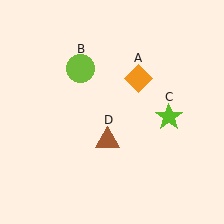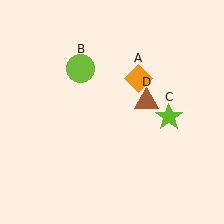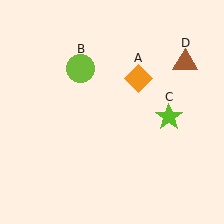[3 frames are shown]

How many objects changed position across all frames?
1 object changed position: brown triangle (object D).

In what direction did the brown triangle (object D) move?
The brown triangle (object D) moved up and to the right.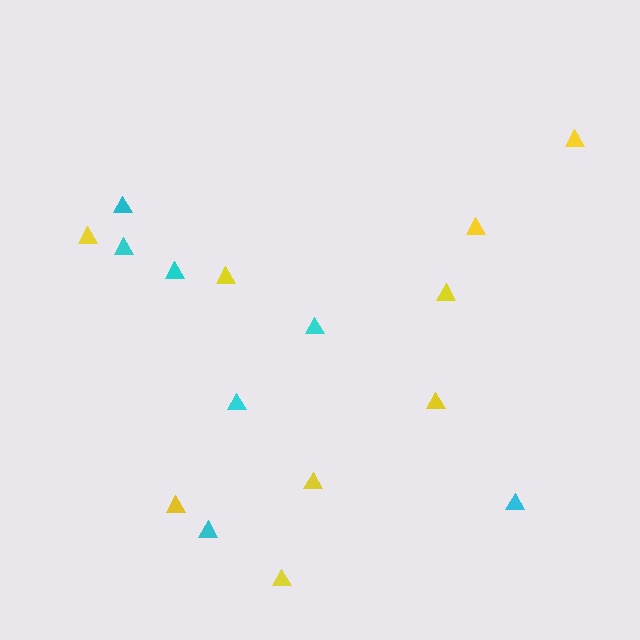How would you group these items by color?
There are 2 groups: one group of yellow triangles (9) and one group of cyan triangles (7).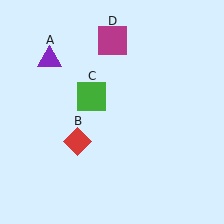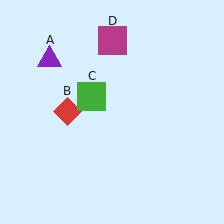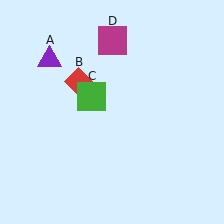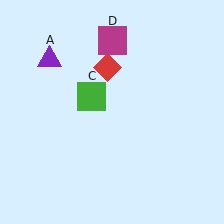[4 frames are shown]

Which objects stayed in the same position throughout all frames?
Purple triangle (object A) and green square (object C) and magenta square (object D) remained stationary.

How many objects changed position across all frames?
1 object changed position: red diamond (object B).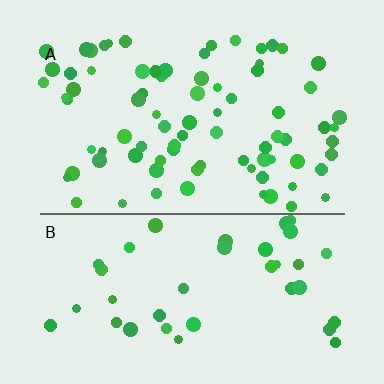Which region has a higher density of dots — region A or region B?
A (the top).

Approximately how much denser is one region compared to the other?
Approximately 2.0× — region A over region B.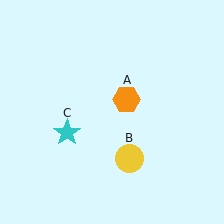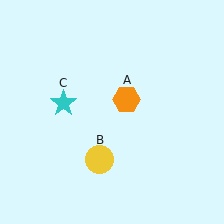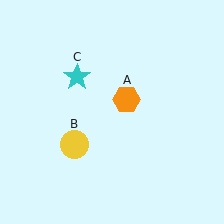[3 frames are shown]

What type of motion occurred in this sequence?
The yellow circle (object B), cyan star (object C) rotated clockwise around the center of the scene.